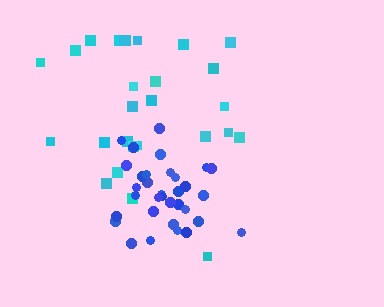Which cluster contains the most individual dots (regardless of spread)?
Blue (34).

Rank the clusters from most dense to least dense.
blue, cyan.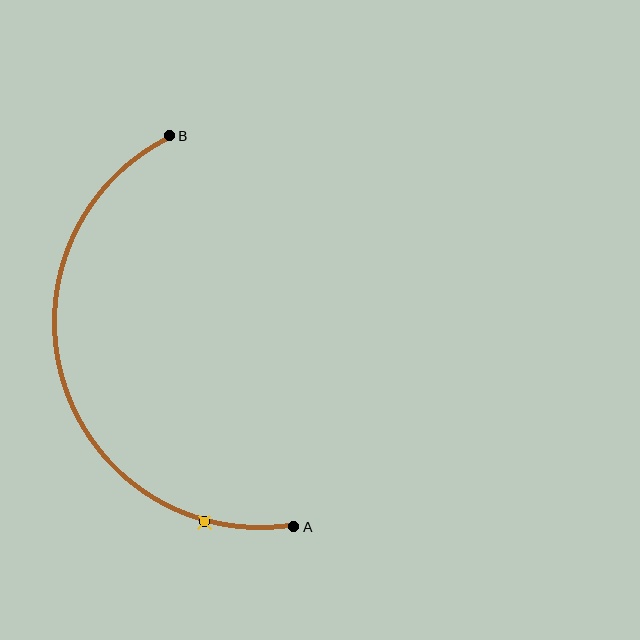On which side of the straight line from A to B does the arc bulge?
The arc bulges to the left of the straight line connecting A and B.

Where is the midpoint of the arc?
The arc midpoint is the point on the curve farthest from the straight line joining A and B. It sits to the left of that line.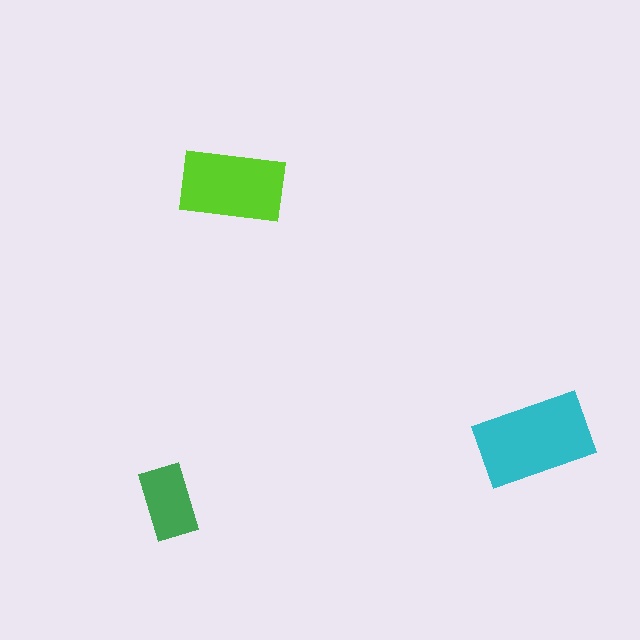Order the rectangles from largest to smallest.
the cyan one, the lime one, the green one.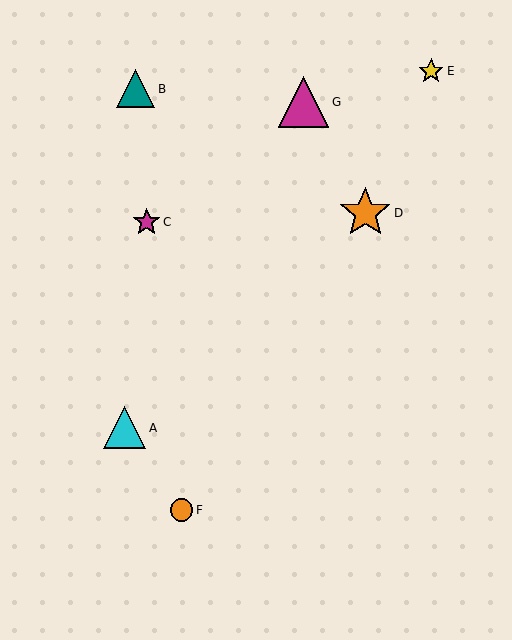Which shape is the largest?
The orange star (labeled D) is the largest.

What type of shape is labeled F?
Shape F is an orange circle.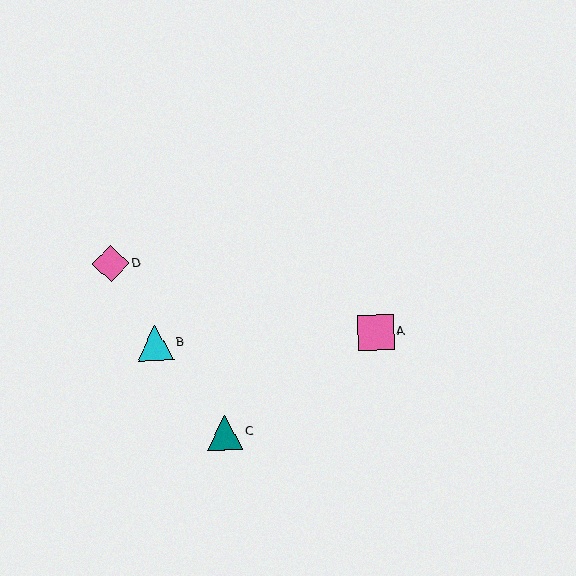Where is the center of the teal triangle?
The center of the teal triangle is at (225, 432).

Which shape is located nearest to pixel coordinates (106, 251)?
The pink diamond (labeled D) at (111, 264) is nearest to that location.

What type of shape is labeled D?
Shape D is a pink diamond.